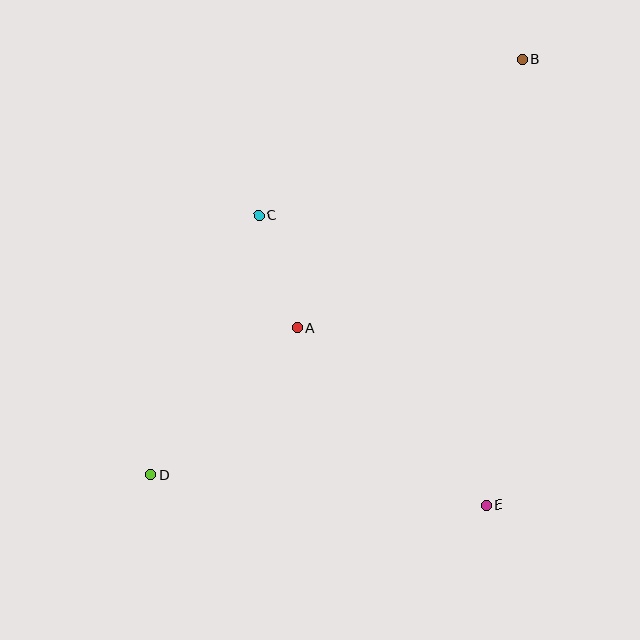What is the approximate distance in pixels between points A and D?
The distance between A and D is approximately 207 pixels.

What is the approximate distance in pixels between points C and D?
The distance between C and D is approximately 281 pixels.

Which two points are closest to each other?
Points A and C are closest to each other.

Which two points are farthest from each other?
Points B and D are farthest from each other.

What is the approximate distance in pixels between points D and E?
The distance between D and E is approximately 336 pixels.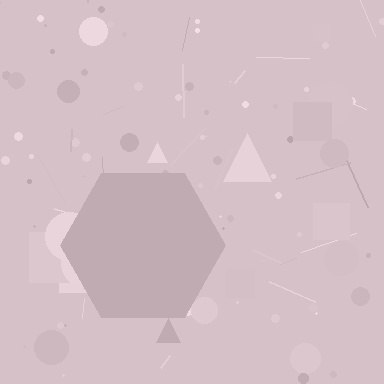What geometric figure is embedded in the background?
A hexagon is embedded in the background.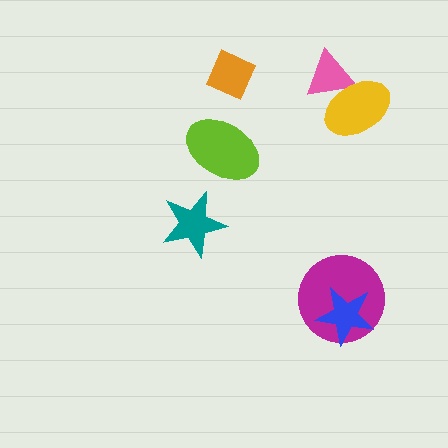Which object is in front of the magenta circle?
The blue star is in front of the magenta circle.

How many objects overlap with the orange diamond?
0 objects overlap with the orange diamond.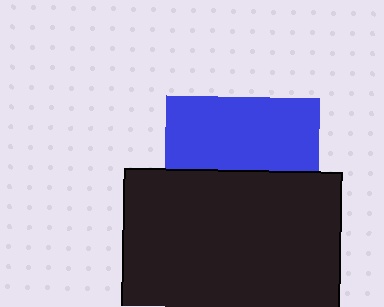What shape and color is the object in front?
The object in front is a black rectangle.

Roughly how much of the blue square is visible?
About half of it is visible (roughly 48%).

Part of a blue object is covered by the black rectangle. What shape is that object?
It is a square.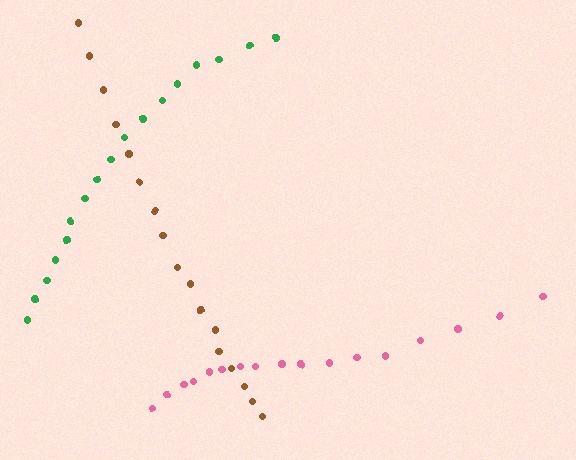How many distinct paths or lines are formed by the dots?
There are 3 distinct paths.